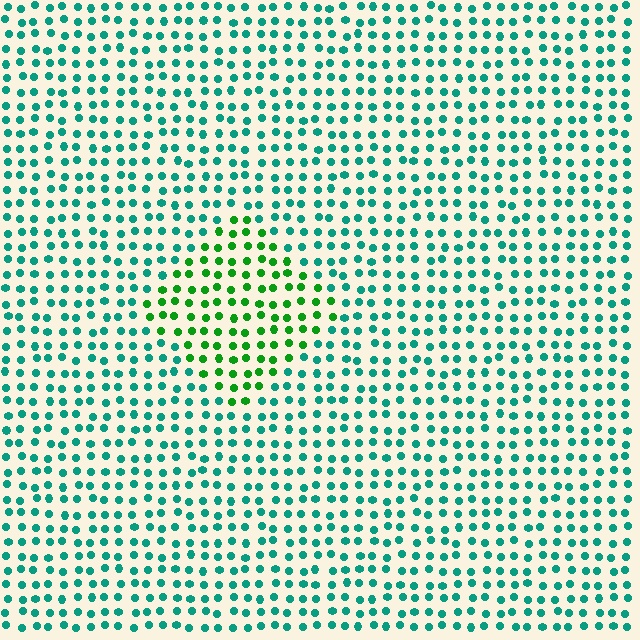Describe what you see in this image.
The image is filled with small teal elements in a uniform arrangement. A diamond-shaped region is visible where the elements are tinted to a slightly different hue, forming a subtle color boundary.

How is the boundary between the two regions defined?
The boundary is defined purely by a slight shift in hue (about 44 degrees). Spacing, size, and orientation are identical on both sides.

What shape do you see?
I see a diamond.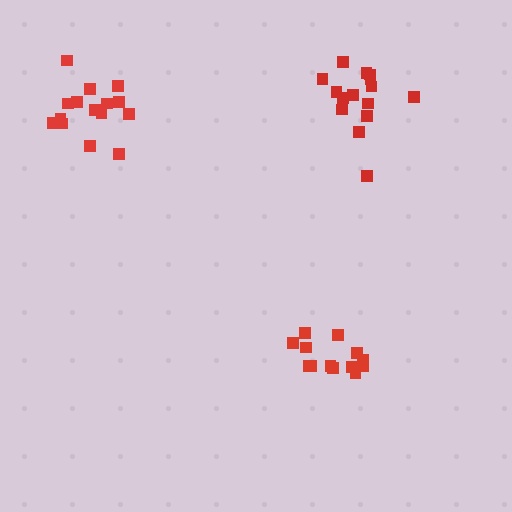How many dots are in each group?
Group 1: 15 dots, Group 2: 15 dots, Group 3: 13 dots (43 total).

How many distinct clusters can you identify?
There are 3 distinct clusters.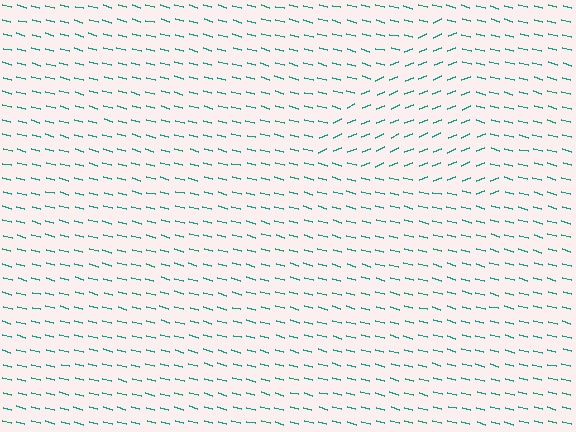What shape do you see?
I see a triangle.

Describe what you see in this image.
The image is filled with small teal line segments. A triangle region in the image has lines oriented differently from the surrounding lines, creating a visible texture boundary.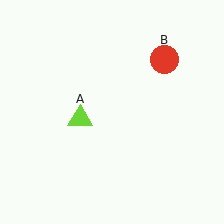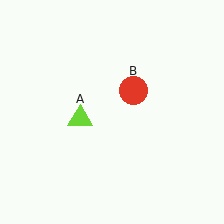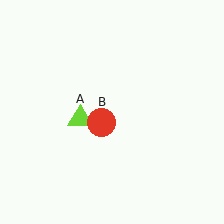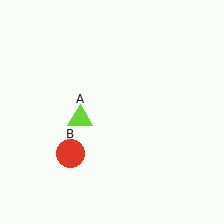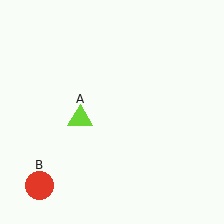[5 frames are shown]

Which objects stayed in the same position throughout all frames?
Lime triangle (object A) remained stationary.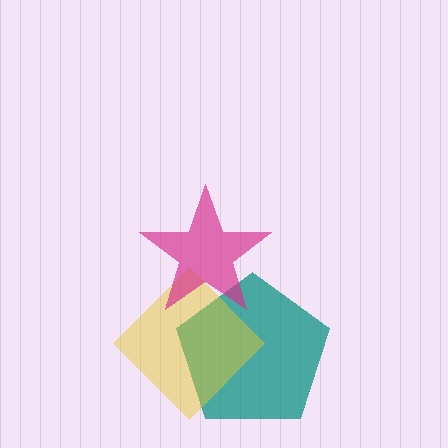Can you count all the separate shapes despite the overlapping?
Yes, there are 3 separate shapes.